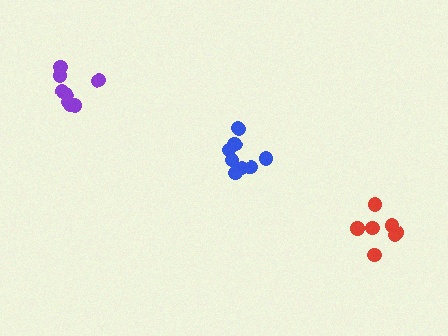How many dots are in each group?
Group 1: 7 dots, Group 2: 9 dots, Group 3: 8 dots (24 total).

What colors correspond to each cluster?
The clusters are colored: red, blue, purple.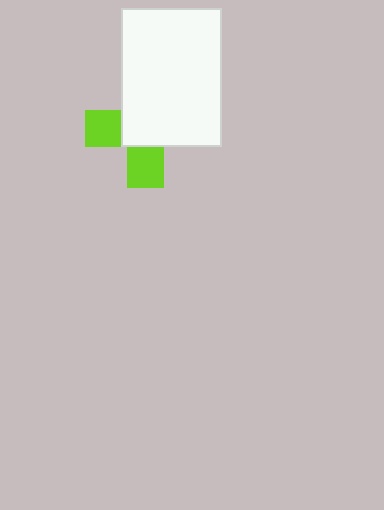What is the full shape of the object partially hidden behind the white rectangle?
The partially hidden object is a lime cross.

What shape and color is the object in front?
The object in front is a white rectangle.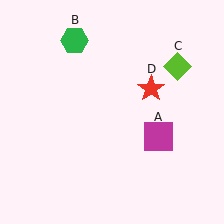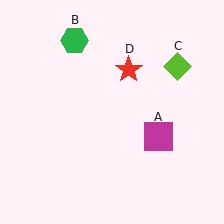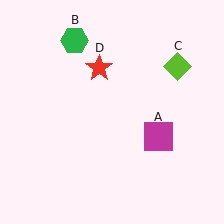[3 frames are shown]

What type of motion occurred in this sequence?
The red star (object D) rotated counterclockwise around the center of the scene.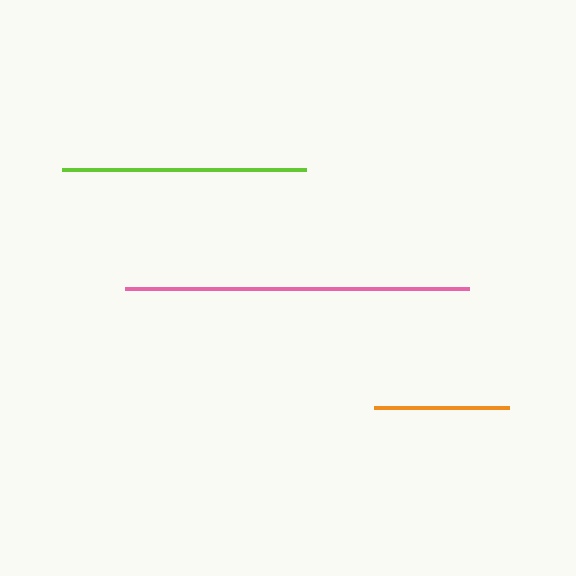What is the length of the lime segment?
The lime segment is approximately 244 pixels long.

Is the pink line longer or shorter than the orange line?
The pink line is longer than the orange line.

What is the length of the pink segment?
The pink segment is approximately 345 pixels long.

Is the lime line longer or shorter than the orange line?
The lime line is longer than the orange line.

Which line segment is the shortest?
The orange line is the shortest at approximately 135 pixels.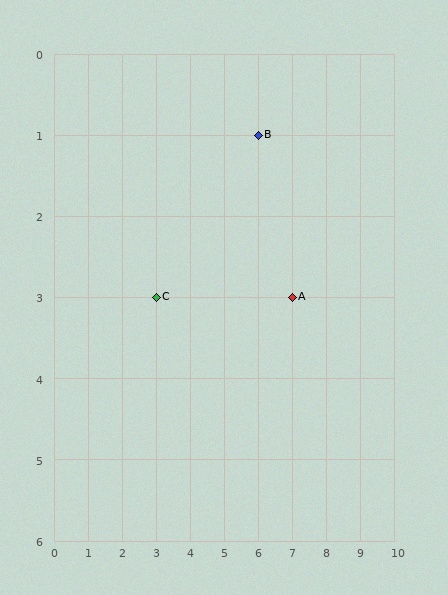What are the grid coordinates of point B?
Point B is at grid coordinates (6, 1).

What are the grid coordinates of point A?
Point A is at grid coordinates (7, 3).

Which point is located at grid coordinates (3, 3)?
Point C is at (3, 3).